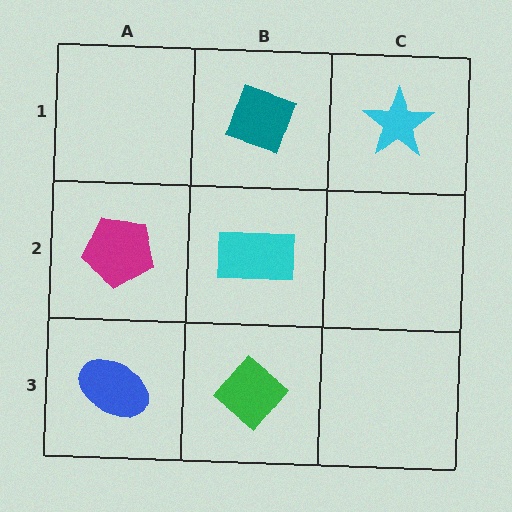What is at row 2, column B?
A cyan rectangle.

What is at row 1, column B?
A teal diamond.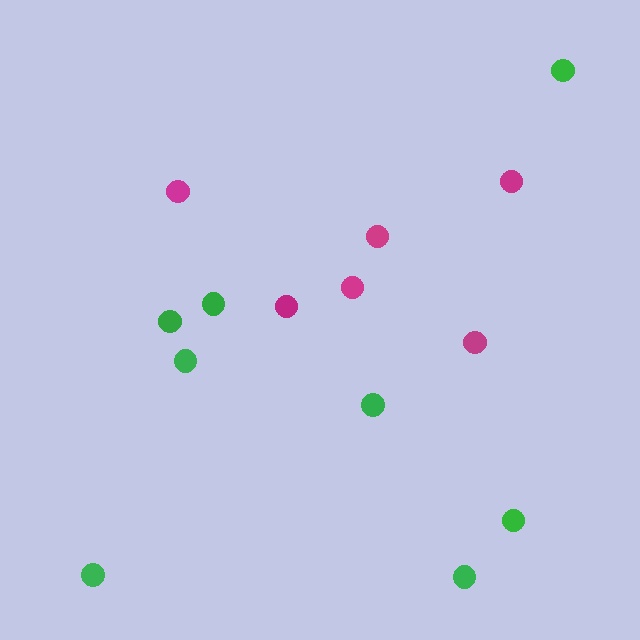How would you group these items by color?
There are 2 groups: one group of green circles (8) and one group of magenta circles (6).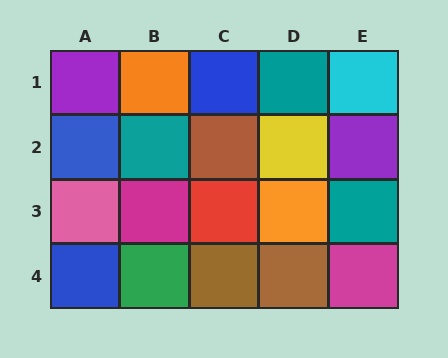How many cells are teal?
3 cells are teal.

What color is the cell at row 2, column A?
Blue.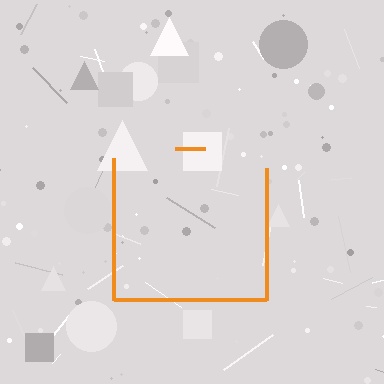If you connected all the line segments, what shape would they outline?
They would outline a square.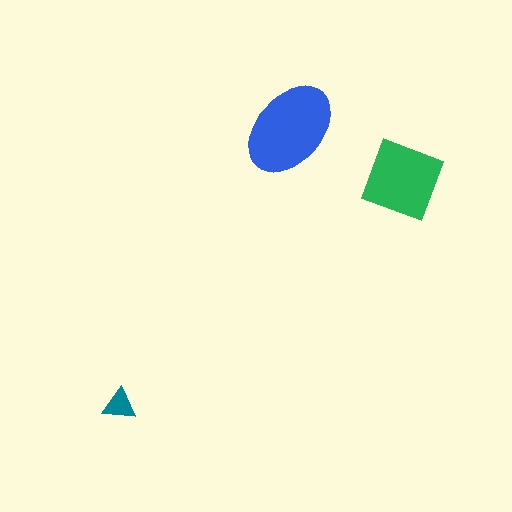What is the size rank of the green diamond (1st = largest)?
2nd.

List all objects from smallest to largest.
The teal triangle, the green diamond, the blue ellipse.